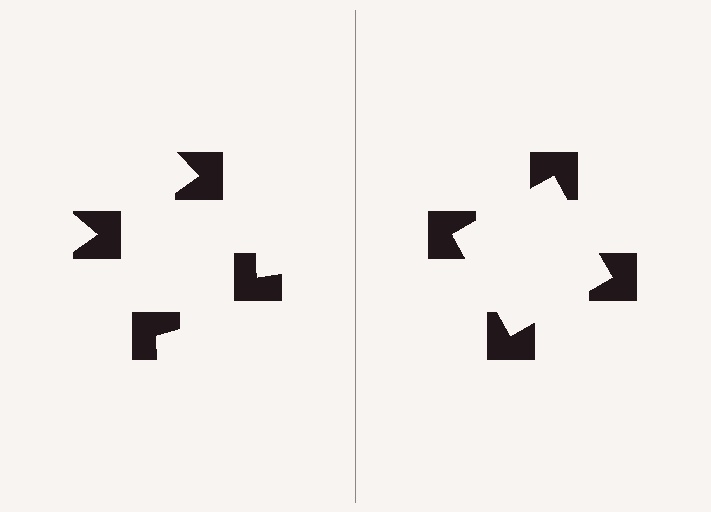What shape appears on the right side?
An illusory square.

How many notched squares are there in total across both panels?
8 — 4 on each side.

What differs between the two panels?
The notched squares are positioned identically on both sides; only the wedge orientations differ. On the right they align to a square; on the left they are misaligned.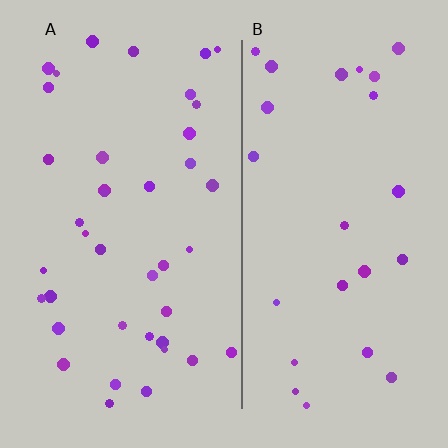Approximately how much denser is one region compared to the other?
Approximately 1.6× — region A over region B.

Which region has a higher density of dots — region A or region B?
A (the left).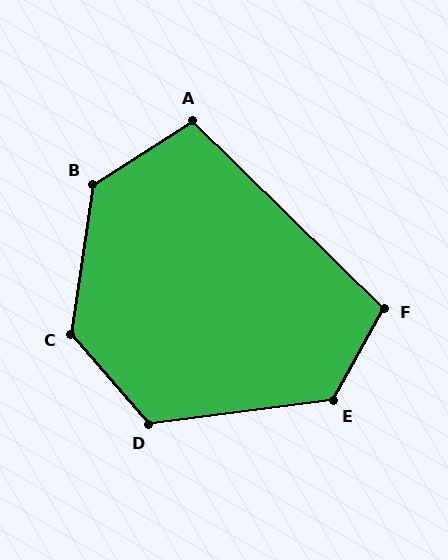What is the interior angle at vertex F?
Approximately 105 degrees (obtuse).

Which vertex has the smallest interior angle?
A, at approximately 103 degrees.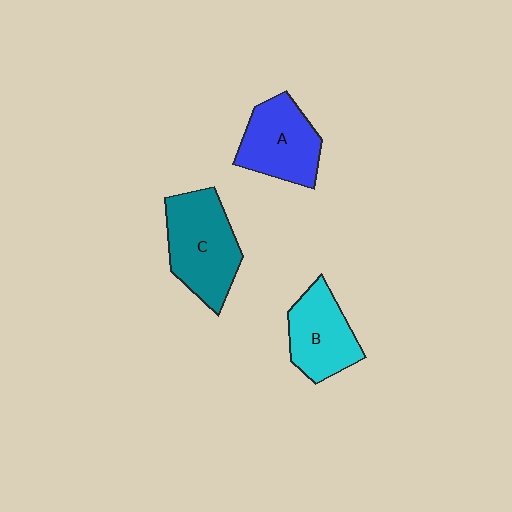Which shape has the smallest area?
Shape B (cyan).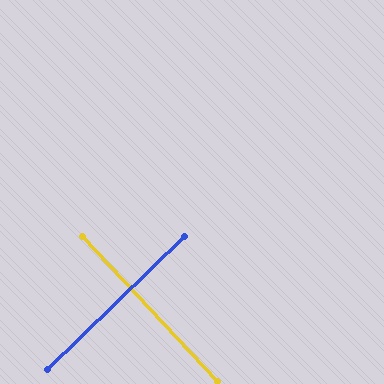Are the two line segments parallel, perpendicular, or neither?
Perpendicular — they meet at approximately 89°.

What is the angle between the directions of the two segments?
Approximately 89 degrees.